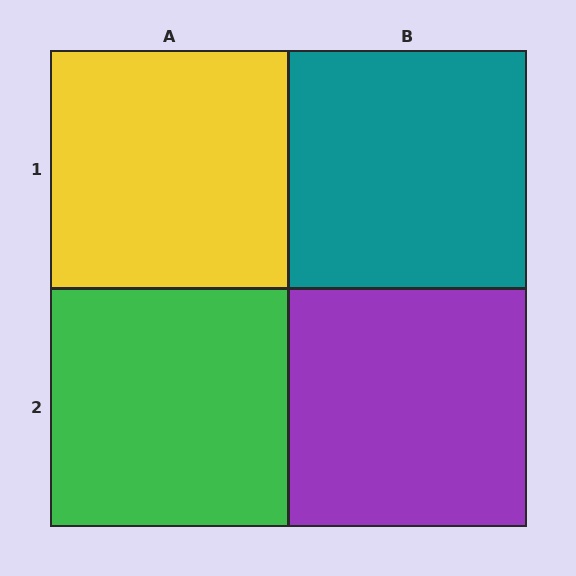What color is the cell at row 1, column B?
Teal.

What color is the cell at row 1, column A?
Yellow.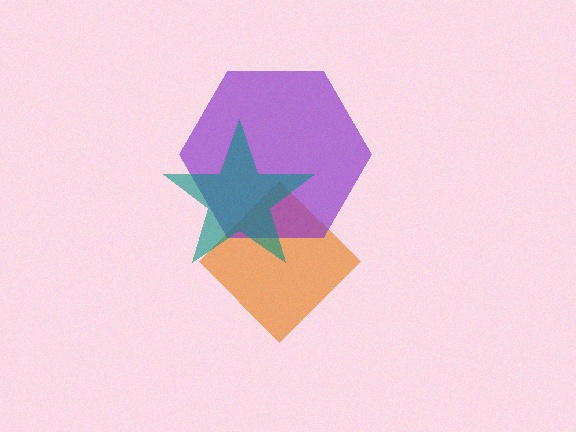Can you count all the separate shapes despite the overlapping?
Yes, there are 3 separate shapes.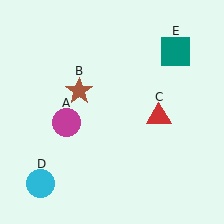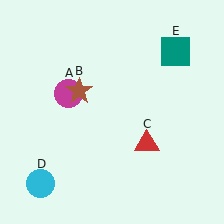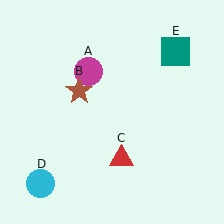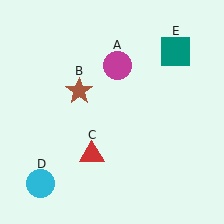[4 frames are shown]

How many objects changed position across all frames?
2 objects changed position: magenta circle (object A), red triangle (object C).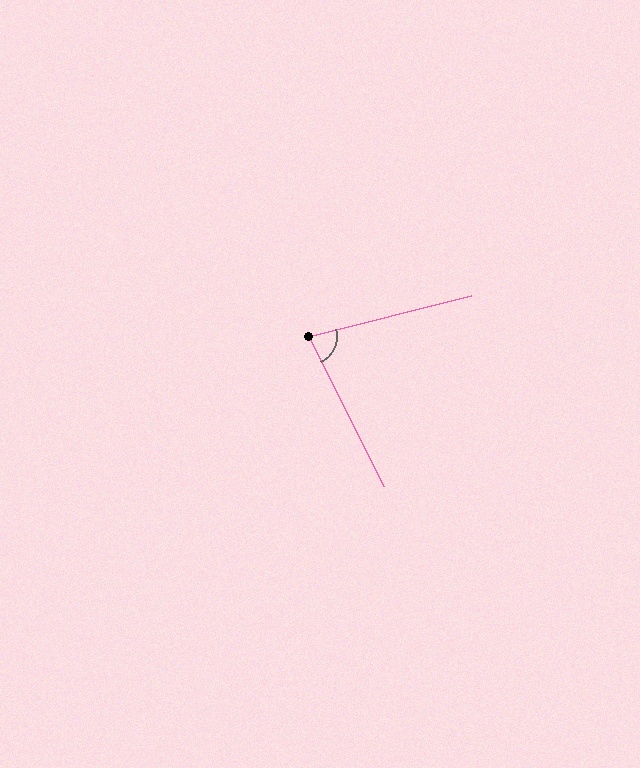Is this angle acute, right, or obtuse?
It is acute.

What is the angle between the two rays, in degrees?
Approximately 78 degrees.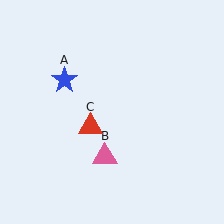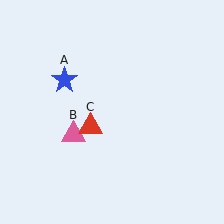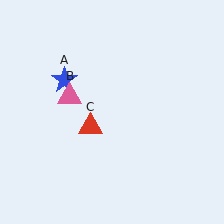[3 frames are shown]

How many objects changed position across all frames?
1 object changed position: pink triangle (object B).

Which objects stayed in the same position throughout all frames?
Blue star (object A) and red triangle (object C) remained stationary.